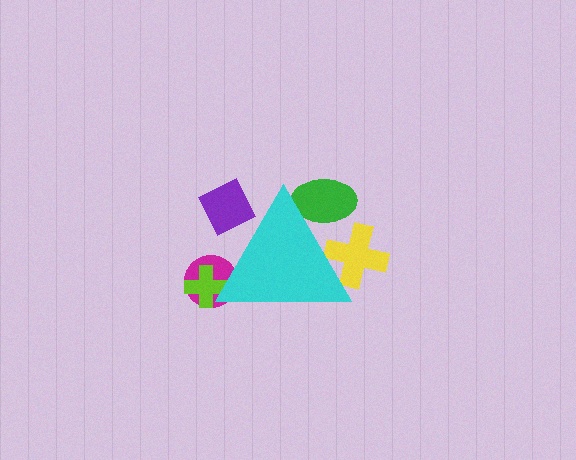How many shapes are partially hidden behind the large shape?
5 shapes are partially hidden.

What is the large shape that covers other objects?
A cyan triangle.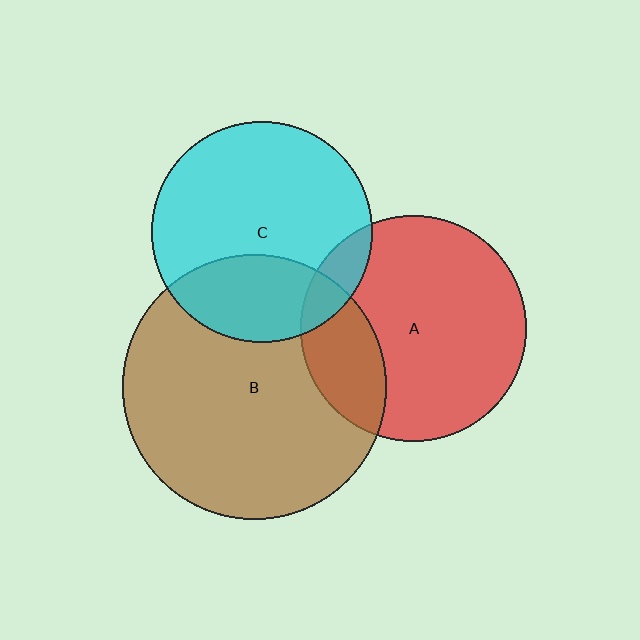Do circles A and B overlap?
Yes.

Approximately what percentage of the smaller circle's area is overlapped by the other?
Approximately 25%.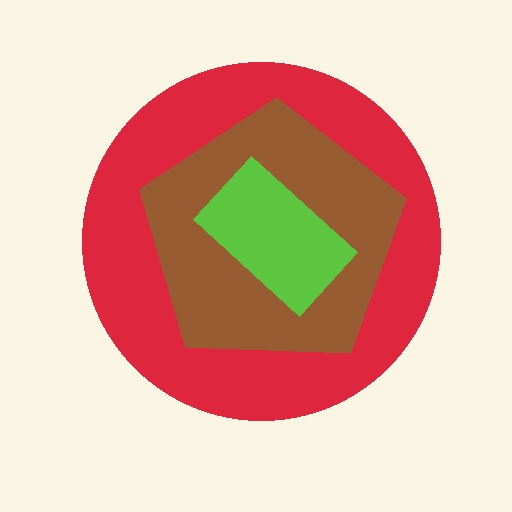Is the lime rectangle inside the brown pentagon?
Yes.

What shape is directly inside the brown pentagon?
The lime rectangle.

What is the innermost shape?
The lime rectangle.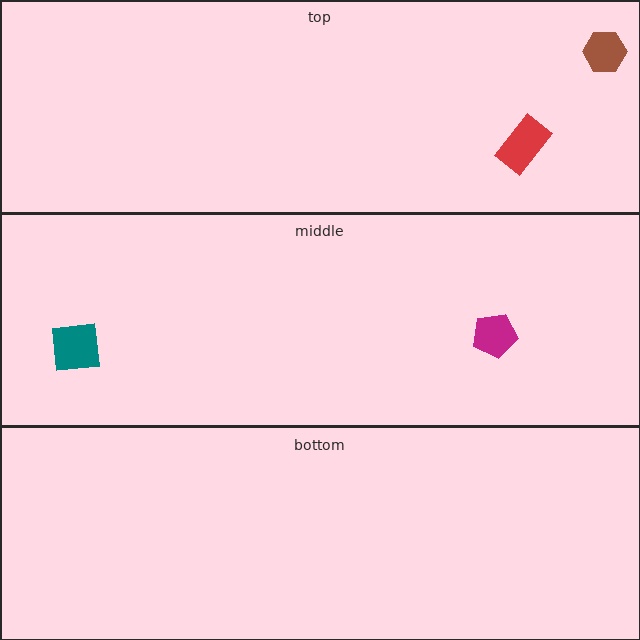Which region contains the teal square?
The middle region.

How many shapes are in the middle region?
2.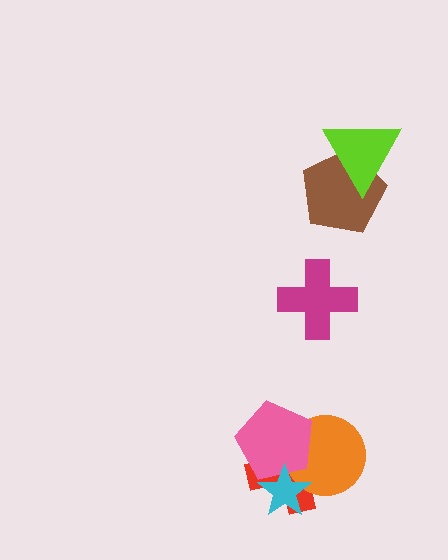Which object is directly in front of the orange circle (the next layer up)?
The pink pentagon is directly in front of the orange circle.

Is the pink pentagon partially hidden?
Yes, it is partially covered by another shape.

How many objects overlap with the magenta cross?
0 objects overlap with the magenta cross.